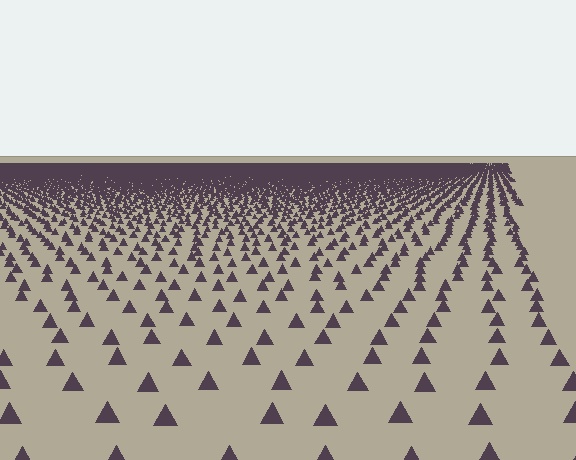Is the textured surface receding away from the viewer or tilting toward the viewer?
The surface is receding away from the viewer. Texture elements get smaller and denser toward the top.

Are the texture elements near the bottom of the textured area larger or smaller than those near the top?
Larger. Near the bottom, elements are closer to the viewer and appear at a bigger on-screen size.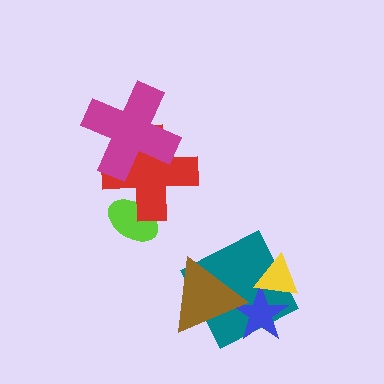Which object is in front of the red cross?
The magenta cross is in front of the red cross.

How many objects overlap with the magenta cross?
1 object overlaps with the magenta cross.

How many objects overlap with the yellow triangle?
2 objects overlap with the yellow triangle.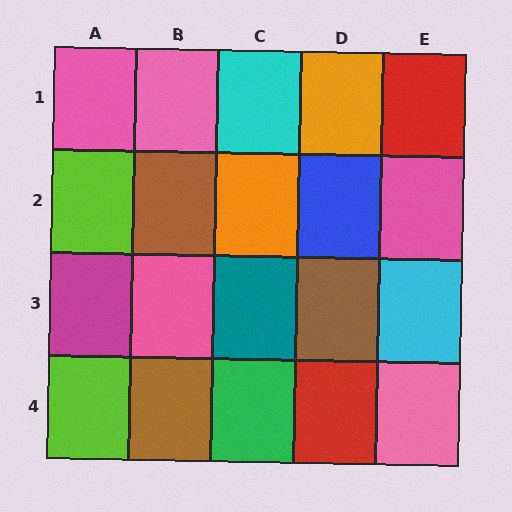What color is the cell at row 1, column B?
Pink.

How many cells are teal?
1 cell is teal.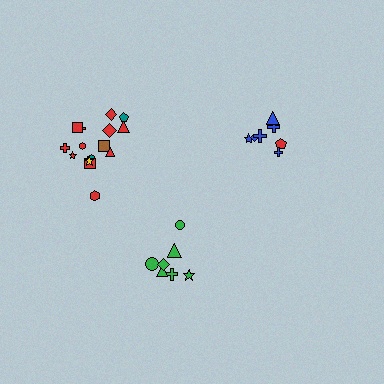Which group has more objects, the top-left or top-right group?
The top-left group.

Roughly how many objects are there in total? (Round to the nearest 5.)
Roughly 30 objects in total.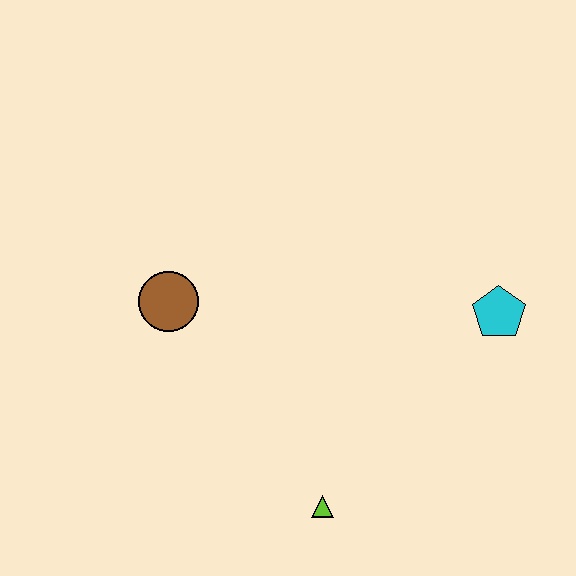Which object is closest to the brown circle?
The lime triangle is closest to the brown circle.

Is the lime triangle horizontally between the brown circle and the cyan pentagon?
Yes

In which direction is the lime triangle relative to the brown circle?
The lime triangle is below the brown circle.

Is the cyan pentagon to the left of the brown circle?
No